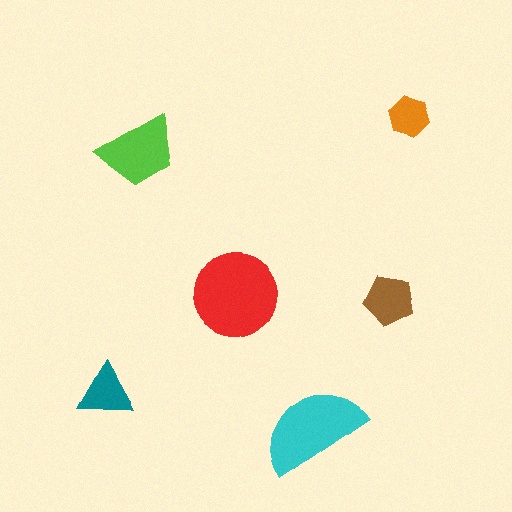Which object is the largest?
The red circle.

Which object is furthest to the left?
The teal triangle is leftmost.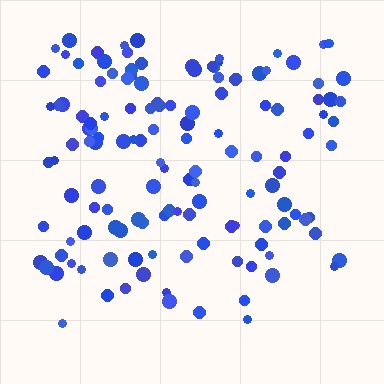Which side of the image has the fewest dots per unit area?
The bottom.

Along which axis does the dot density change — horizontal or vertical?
Vertical.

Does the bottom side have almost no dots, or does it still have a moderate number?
Still a moderate number, just noticeably fewer than the top.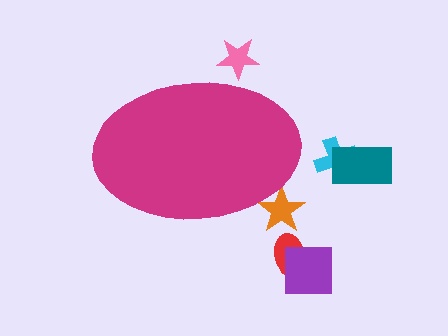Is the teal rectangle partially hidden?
No, the teal rectangle is fully visible.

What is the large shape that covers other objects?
A magenta ellipse.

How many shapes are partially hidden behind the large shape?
2 shapes are partially hidden.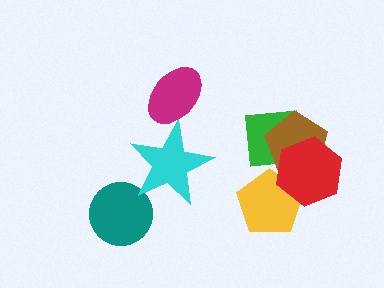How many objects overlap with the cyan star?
1 object overlaps with the cyan star.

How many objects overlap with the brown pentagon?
2 objects overlap with the brown pentagon.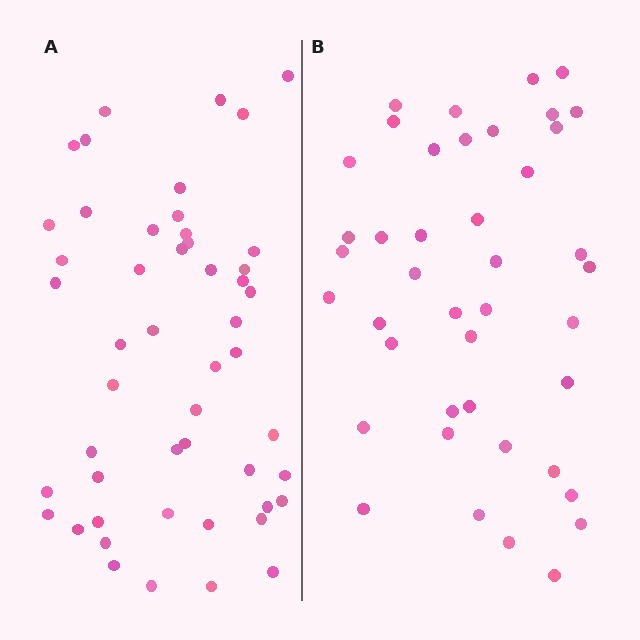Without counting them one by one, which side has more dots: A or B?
Region A (the left region) has more dots.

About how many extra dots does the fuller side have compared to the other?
Region A has roughly 8 or so more dots than region B.